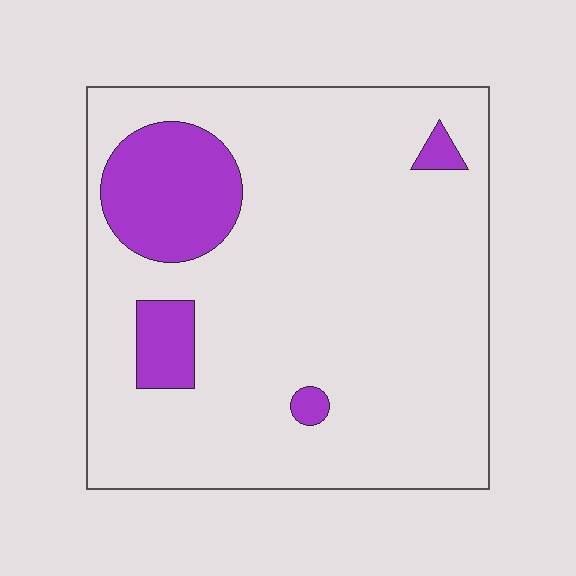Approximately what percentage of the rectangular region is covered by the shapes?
Approximately 15%.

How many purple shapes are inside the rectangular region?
4.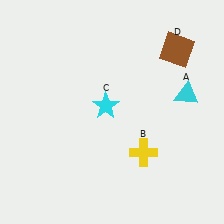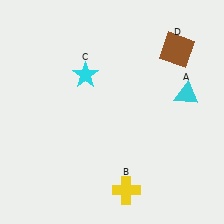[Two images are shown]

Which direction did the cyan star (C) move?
The cyan star (C) moved up.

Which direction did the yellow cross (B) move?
The yellow cross (B) moved down.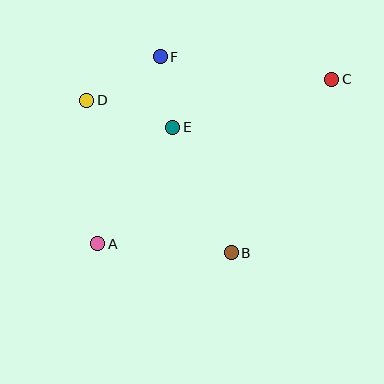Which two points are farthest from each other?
Points A and C are farthest from each other.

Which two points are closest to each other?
Points E and F are closest to each other.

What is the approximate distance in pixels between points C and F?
The distance between C and F is approximately 173 pixels.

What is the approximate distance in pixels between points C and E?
The distance between C and E is approximately 166 pixels.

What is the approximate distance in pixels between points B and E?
The distance between B and E is approximately 138 pixels.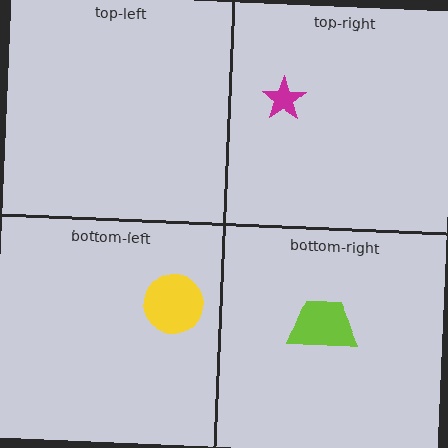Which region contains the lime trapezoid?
The bottom-right region.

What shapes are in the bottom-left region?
The yellow circle.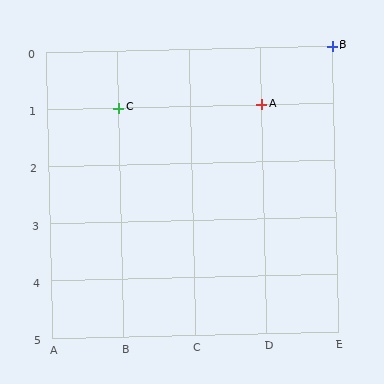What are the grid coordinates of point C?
Point C is at grid coordinates (B, 1).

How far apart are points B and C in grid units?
Points B and C are 3 columns and 1 row apart (about 3.2 grid units diagonally).